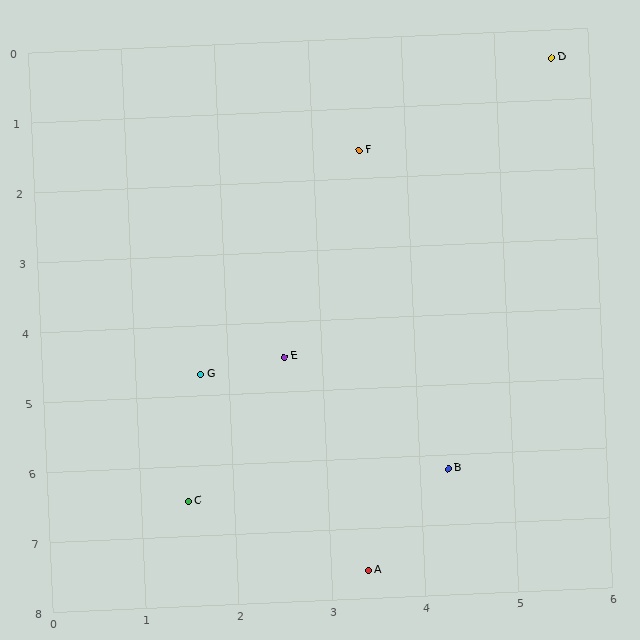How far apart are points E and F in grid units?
Points E and F are about 3.0 grid units apart.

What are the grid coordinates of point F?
Point F is at approximately (3.5, 1.6).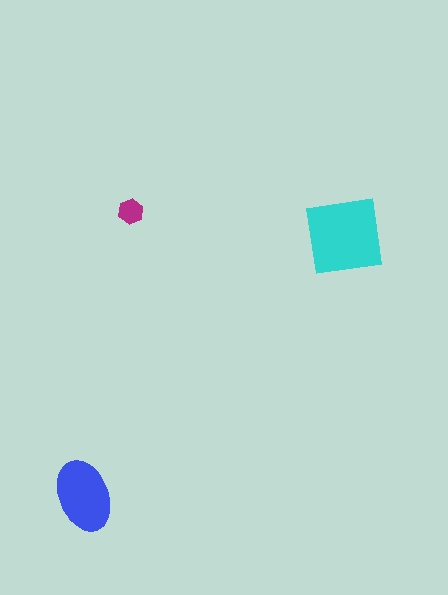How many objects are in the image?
There are 3 objects in the image.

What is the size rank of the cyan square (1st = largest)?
1st.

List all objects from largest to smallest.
The cyan square, the blue ellipse, the magenta hexagon.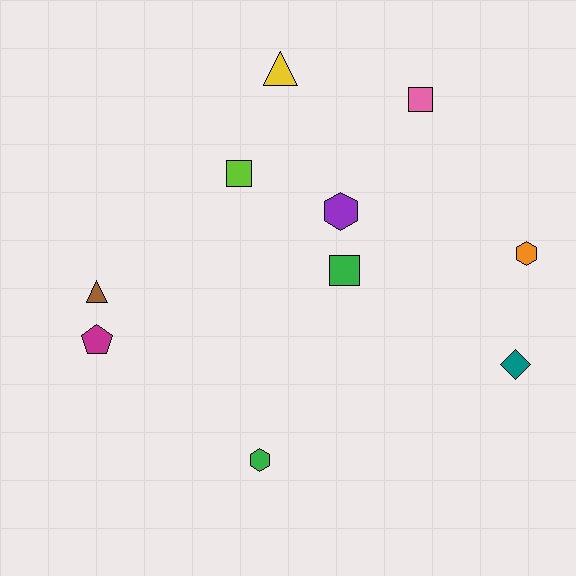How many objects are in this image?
There are 10 objects.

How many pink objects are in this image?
There is 1 pink object.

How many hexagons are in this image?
There are 3 hexagons.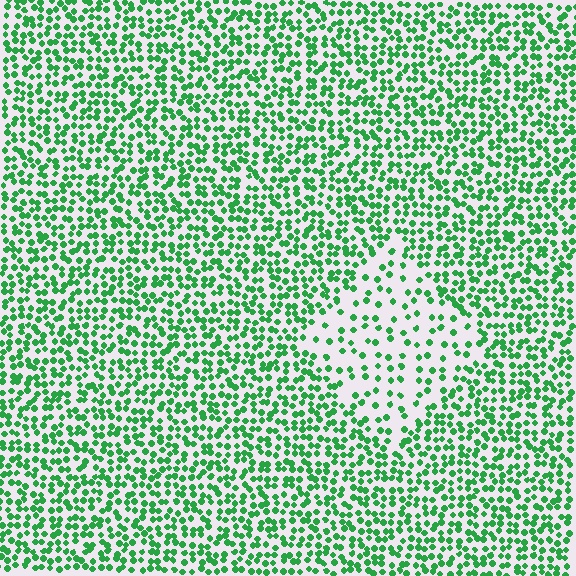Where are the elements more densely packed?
The elements are more densely packed outside the diamond boundary.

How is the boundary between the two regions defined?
The boundary is defined by a change in element density (approximately 2.4x ratio). All elements are the same color, size, and shape.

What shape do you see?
I see a diamond.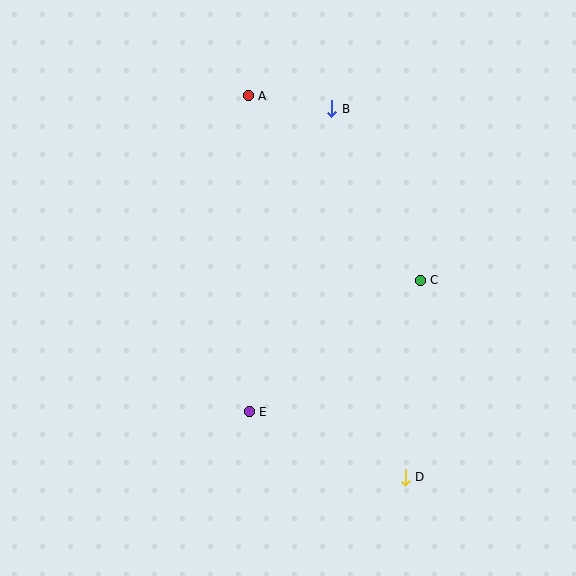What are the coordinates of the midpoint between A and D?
The midpoint between A and D is at (327, 287).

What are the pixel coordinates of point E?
Point E is at (249, 412).